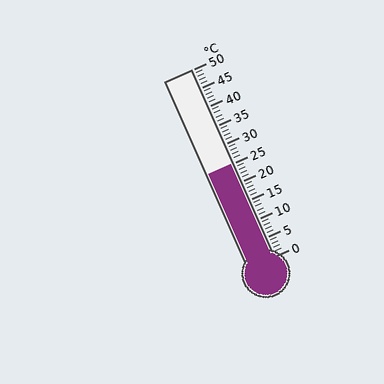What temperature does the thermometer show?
The thermometer shows approximately 25°C.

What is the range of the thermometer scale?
The thermometer scale ranges from 0°C to 50°C.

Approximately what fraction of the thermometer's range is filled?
The thermometer is filled to approximately 50% of its range.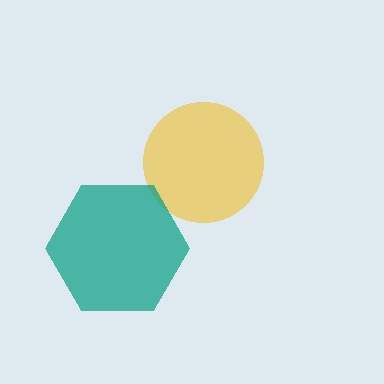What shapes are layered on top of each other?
The layered shapes are: a yellow circle, a teal hexagon.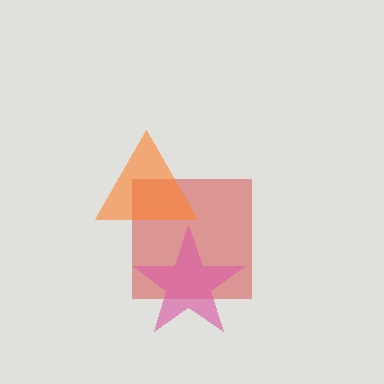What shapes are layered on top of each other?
The layered shapes are: a red square, a pink star, an orange triangle.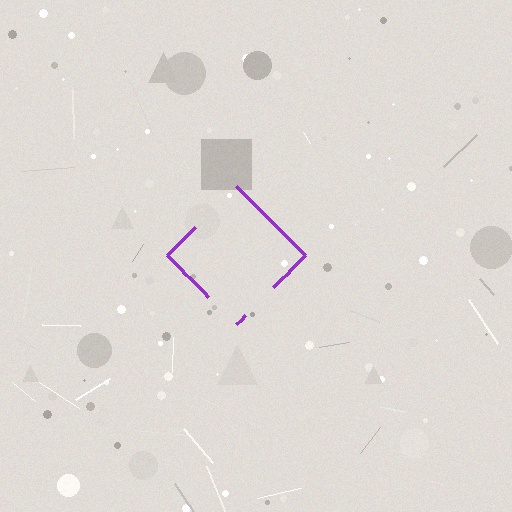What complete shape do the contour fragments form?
The contour fragments form a diamond.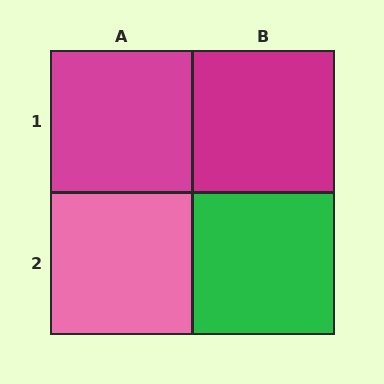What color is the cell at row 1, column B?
Magenta.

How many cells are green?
1 cell is green.